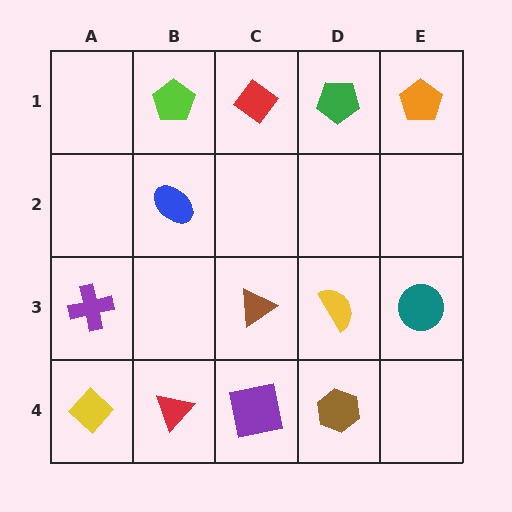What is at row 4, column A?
A yellow diamond.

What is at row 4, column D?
A brown hexagon.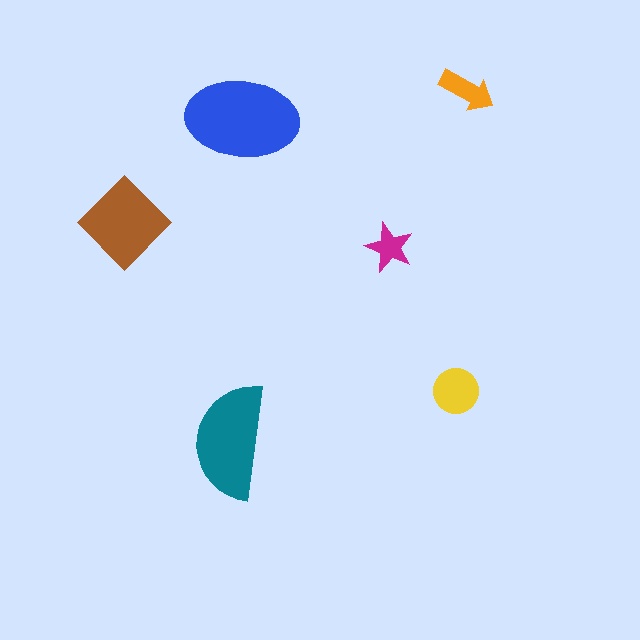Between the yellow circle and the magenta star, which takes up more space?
The yellow circle.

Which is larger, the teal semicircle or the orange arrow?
The teal semicircle.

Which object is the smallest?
The magenta star.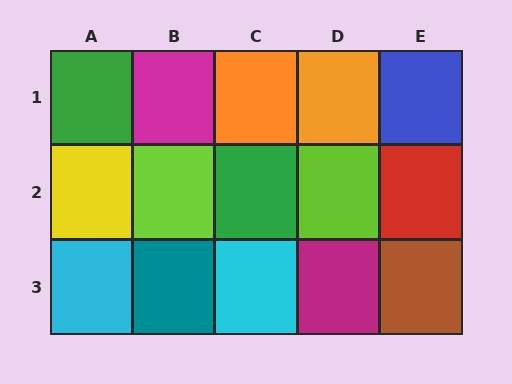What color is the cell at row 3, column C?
Cyan.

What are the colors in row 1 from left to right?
Green, magenta, orange, orange, blue.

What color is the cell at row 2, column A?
Yellow.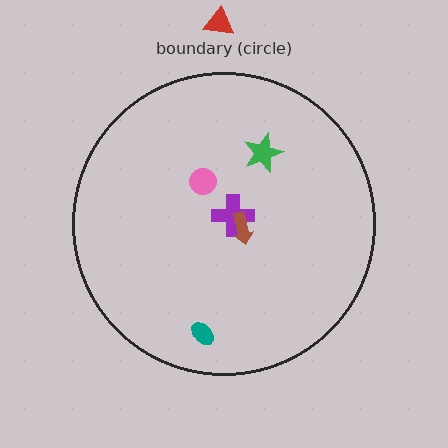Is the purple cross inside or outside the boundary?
Inside.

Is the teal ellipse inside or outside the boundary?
Inside.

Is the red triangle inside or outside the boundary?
Outside.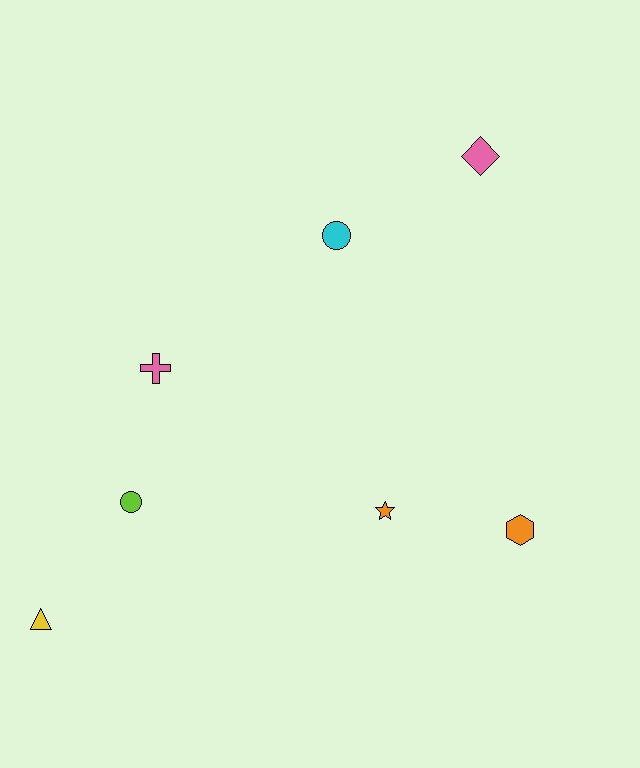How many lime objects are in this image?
There is 1 lime object.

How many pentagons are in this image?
There are no pentagons.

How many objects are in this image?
There are 7 objects.